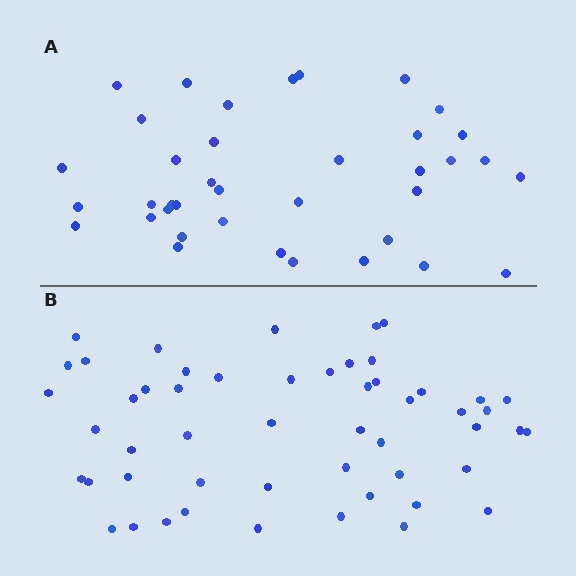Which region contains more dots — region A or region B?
Region B (the bottom region) has more dots.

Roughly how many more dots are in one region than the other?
Region B has approximately 15 more dots than region A.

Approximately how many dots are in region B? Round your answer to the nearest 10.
About 50 dots. (The exact count is 52, which rounds to 50.)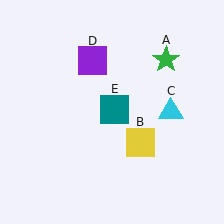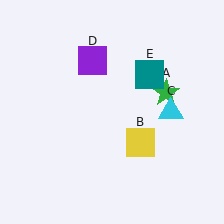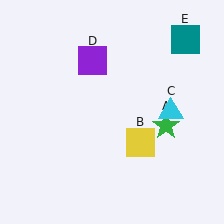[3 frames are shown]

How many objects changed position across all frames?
2 objects changed position: green star (object A), teal square (object E).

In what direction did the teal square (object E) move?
The teal square (object E) moved up and to the right.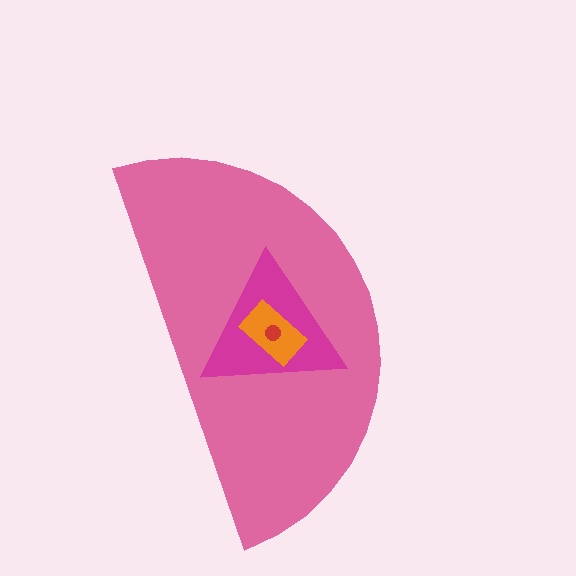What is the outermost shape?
The pink semicircle.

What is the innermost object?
The red circle.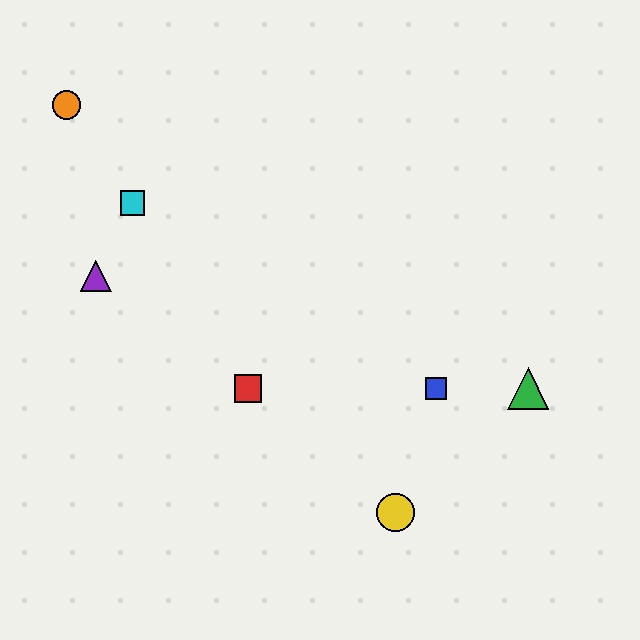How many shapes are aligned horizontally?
3 shapes (the red square, the blue square, the green triangle) are aligned horizontally.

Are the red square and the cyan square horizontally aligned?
No, the red square is at y≈389 and the cyan square is at y≈203.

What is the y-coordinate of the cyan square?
The cyan square is at y≈203.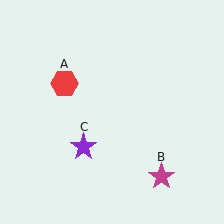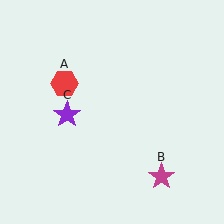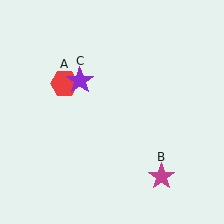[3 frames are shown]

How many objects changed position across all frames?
1 object changed position: purple star (object C).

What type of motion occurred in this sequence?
The purple star (object C) rotated clockwise around the center of the scene.